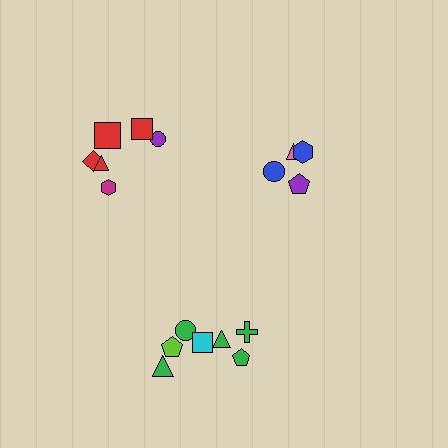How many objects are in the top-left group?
There are 6 objects.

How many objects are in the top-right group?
There are 4 objects.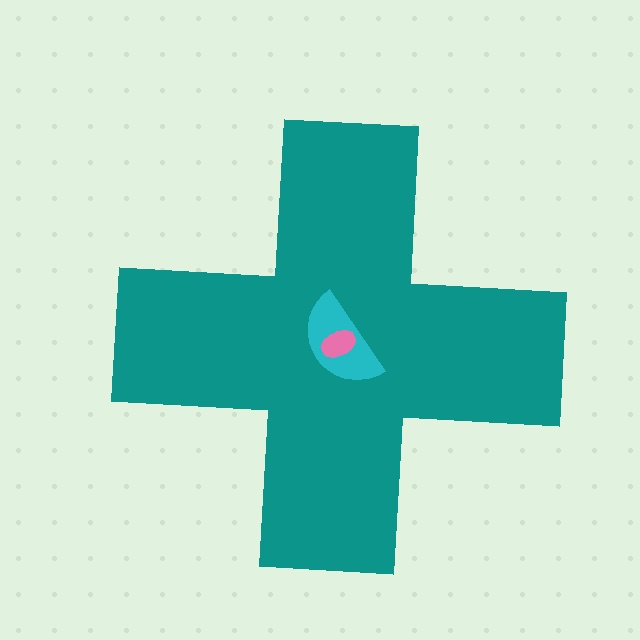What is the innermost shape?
The pink ellipse.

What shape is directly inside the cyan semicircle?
The pink ellipse.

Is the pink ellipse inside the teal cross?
Yes.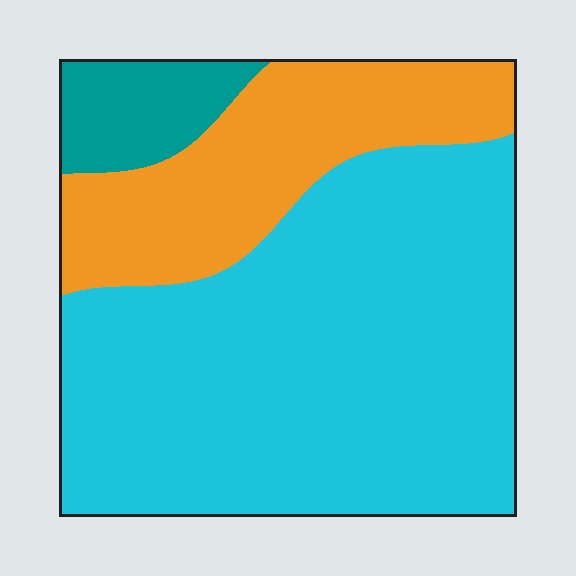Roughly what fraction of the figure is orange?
Orange covers about 25% of the figure.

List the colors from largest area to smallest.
From largest to smallest: cyan, orange, teal.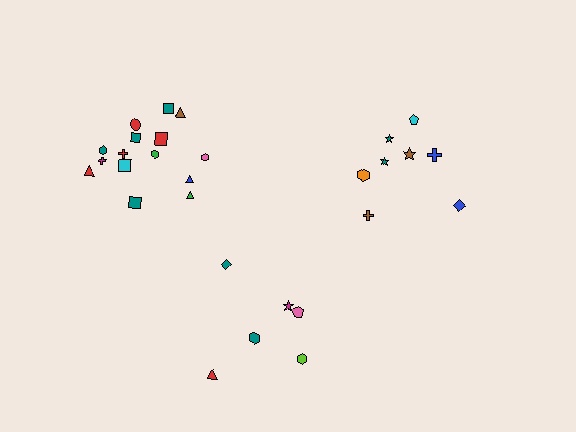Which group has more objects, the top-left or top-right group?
The top-left group.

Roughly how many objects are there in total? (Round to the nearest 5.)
Roughly 30 objects in total.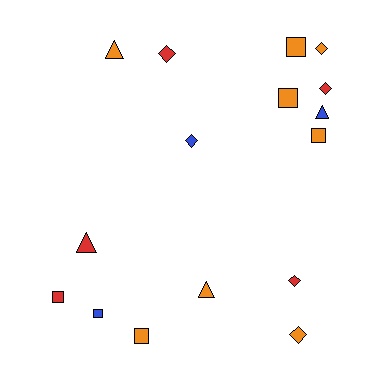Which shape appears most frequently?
Diamond, with 6 objects.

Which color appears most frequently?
Orange, with 8 objects.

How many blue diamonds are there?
There is 1 blue diamond.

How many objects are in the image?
There are 16 objects.